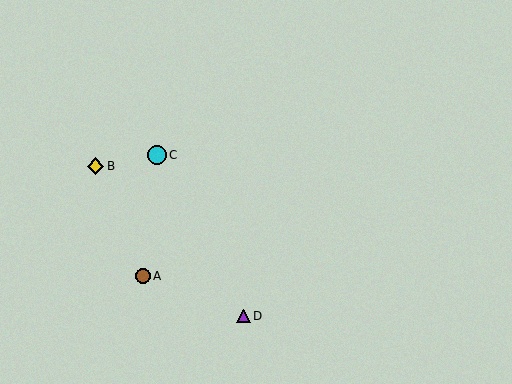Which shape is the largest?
The cyan circle (labeled C) is the largest.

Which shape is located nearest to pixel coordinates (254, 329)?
The purple triangle (labeled D) at (244, 316) is nearest to that location.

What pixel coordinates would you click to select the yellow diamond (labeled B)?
Click at (95, 166) to select the yellow diamond B.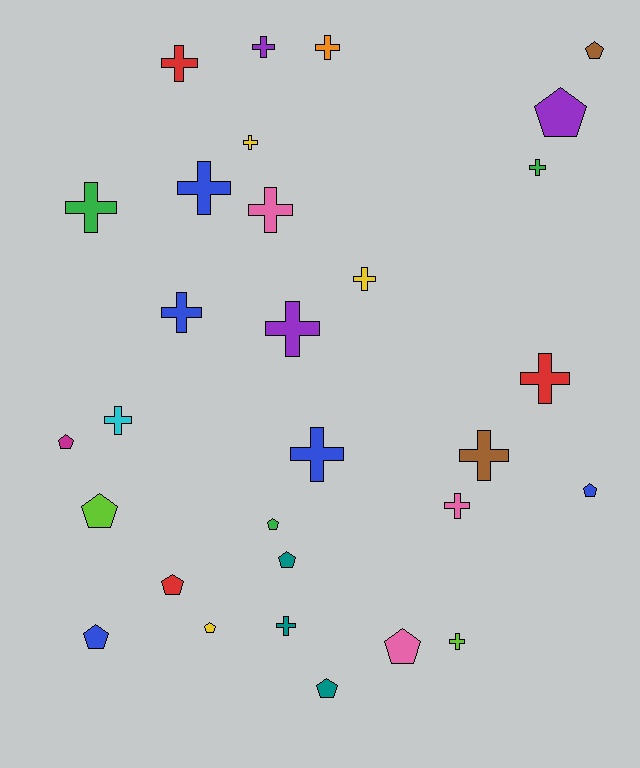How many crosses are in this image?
There are 18 crosses.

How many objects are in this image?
There are 30 objects.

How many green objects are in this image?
There are 3 green objects.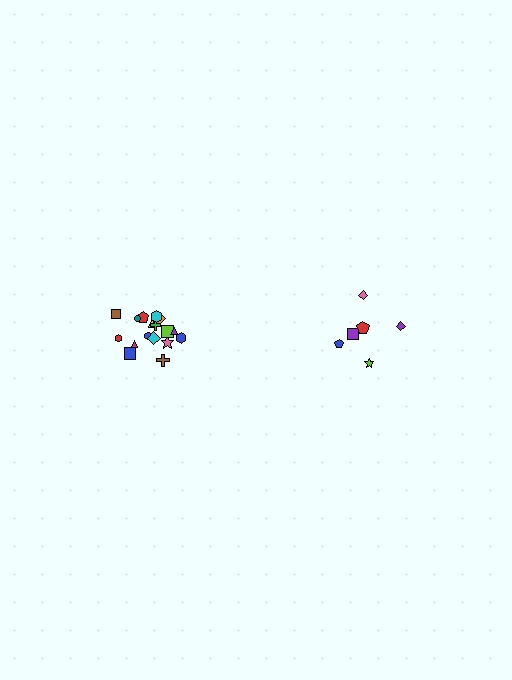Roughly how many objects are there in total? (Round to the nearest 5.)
Roughly 25 objects in total.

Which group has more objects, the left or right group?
The left group.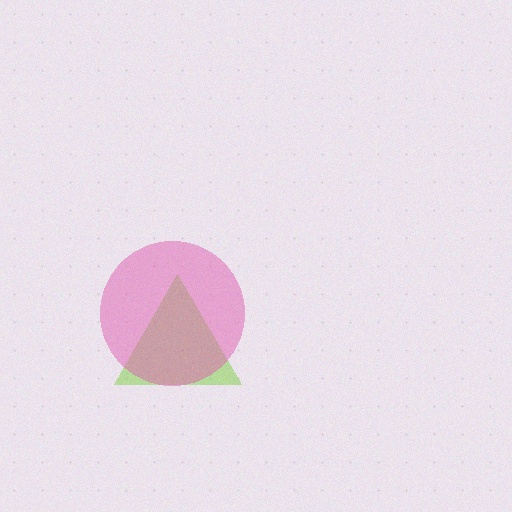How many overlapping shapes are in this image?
There are 2 overlapping shapes in the image.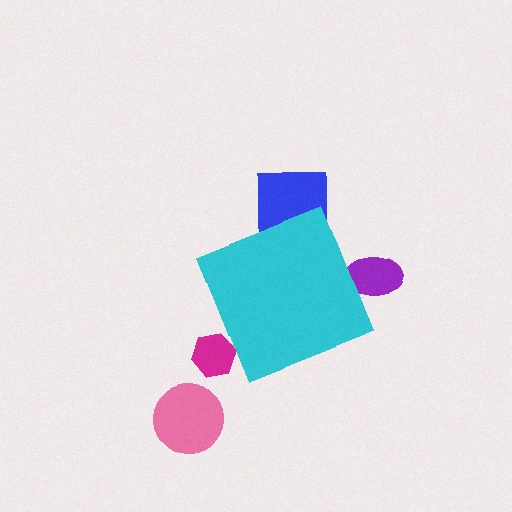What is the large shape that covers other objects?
A cyan diamond.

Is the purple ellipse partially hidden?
Yes, the purple ellipse is partially hidden behind the cyan diamond.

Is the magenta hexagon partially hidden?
Yes, the magenta hexagon is partially hidden behind the cyan diamond.